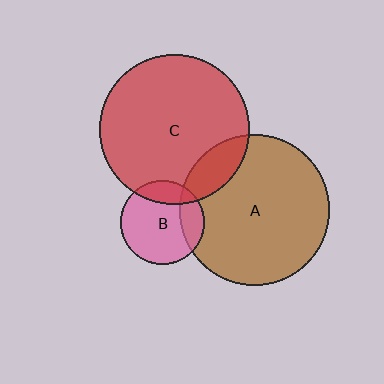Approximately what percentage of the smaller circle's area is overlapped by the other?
Approximately 20%.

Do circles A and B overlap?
Yes.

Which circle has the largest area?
Circle A (brown).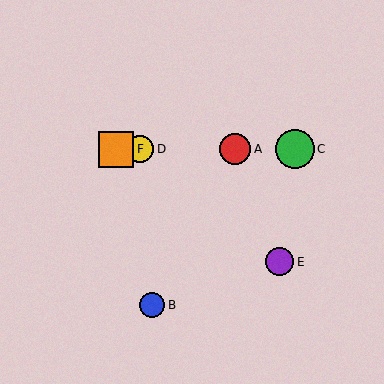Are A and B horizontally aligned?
No, A is at y≈149 and B is at y≈305.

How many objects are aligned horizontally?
4 objects (A, C, D, F) are aligned horizontally.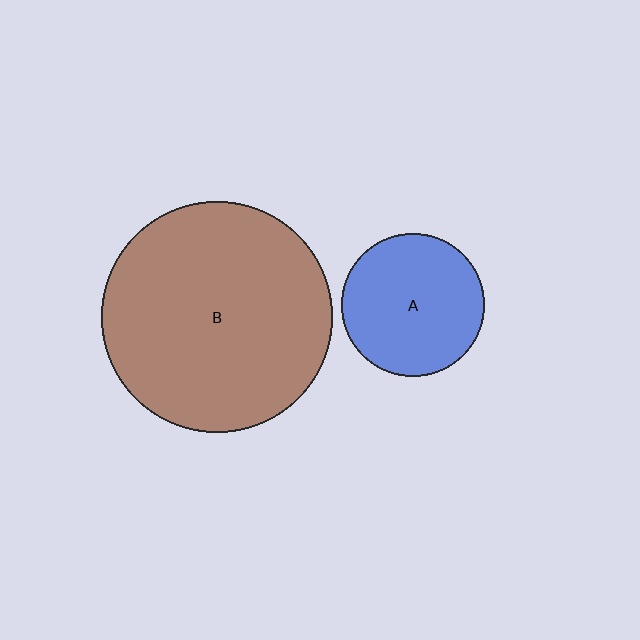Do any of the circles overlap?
No, none of the circles overlap.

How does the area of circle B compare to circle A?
Approximately 2.6 times.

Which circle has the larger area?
Circle B (brown).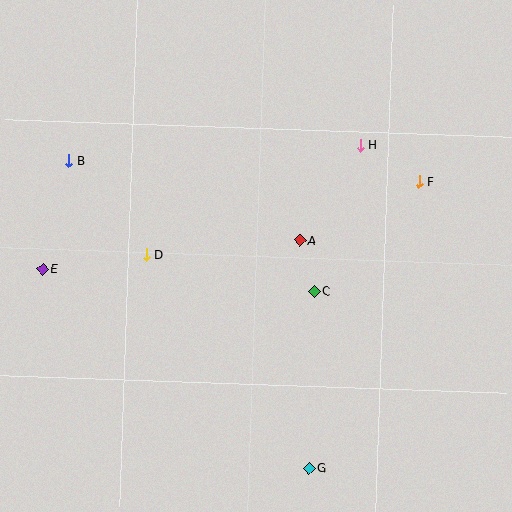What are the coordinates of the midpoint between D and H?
The midpoint between D and H is at (253, 200).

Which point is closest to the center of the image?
Point A at (300, 240) is closest to the center.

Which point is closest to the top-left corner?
Point B is closest to the top-left corner.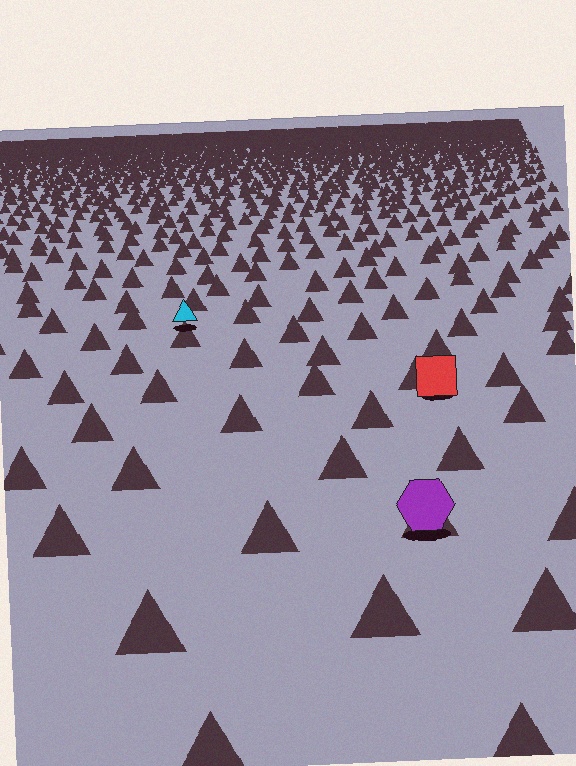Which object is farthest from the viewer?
The cyan triangle is farthest from the viewer. It appears smaller and the ground texture around it is denser.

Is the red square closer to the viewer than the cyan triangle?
Yes. The red square is closer — you can tell from the texture gradient: the ground texture is coarser near it.